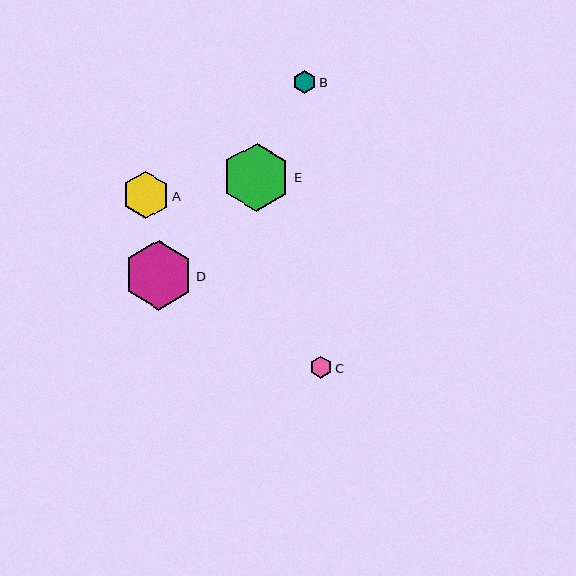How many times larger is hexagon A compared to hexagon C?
Hexagon A is approximately 2.1 times the size of hexagon C.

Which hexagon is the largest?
Hexagon D is the largest with a size of approximately 70 pixels.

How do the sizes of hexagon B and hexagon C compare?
Hexagon B and hexagon C are approximately the same size.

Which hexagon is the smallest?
Hexagon C is the smallest with a size of approximately 22 pixels.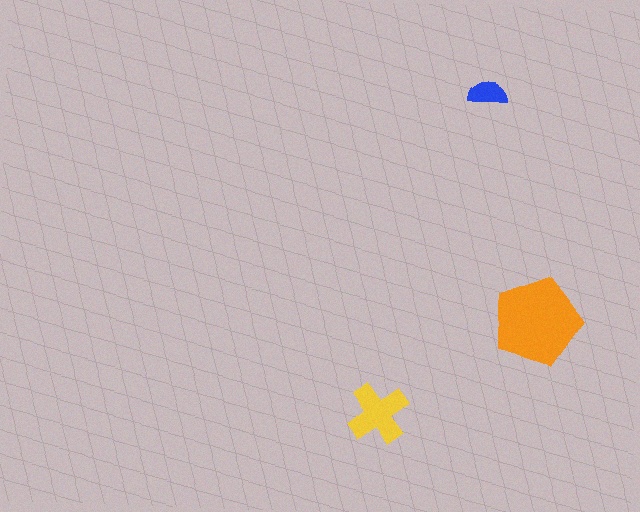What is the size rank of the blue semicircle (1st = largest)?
3rd.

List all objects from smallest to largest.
The blue semicircle, the yellow cross, the orange pentagon.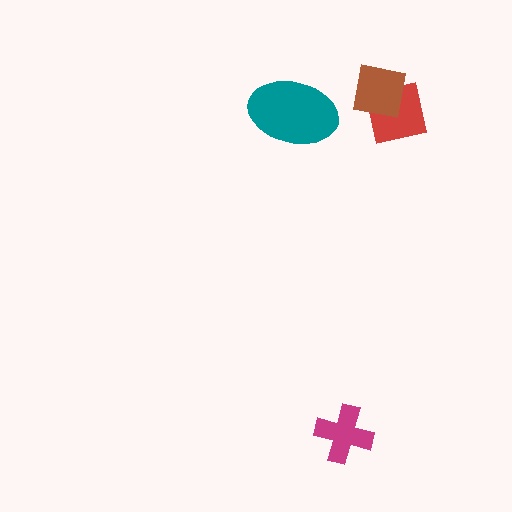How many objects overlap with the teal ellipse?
0 objects overlap with the teal ellipse.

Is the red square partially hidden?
Yes, it is partially covered by another shape.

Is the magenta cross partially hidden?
No, no other shape covers it.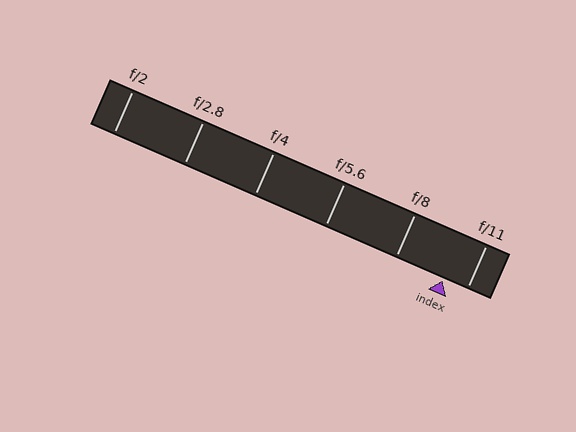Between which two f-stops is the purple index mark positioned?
The index mark is between f/8 and f/11.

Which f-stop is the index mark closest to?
The index mark is closest to f/11.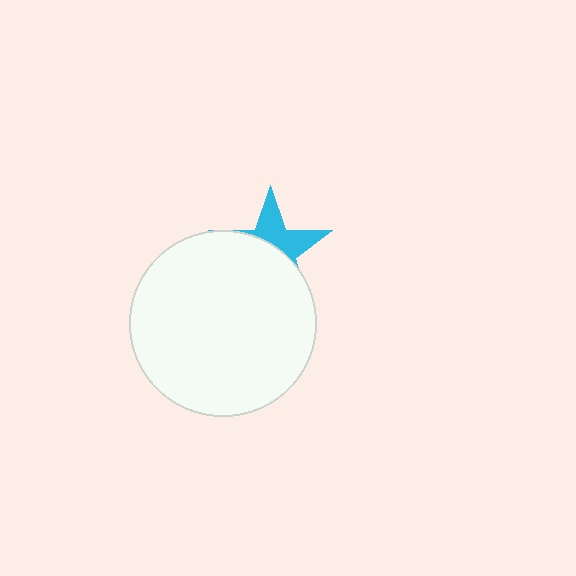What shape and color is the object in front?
The object in front is a white circle.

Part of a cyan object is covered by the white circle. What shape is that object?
It is a star.